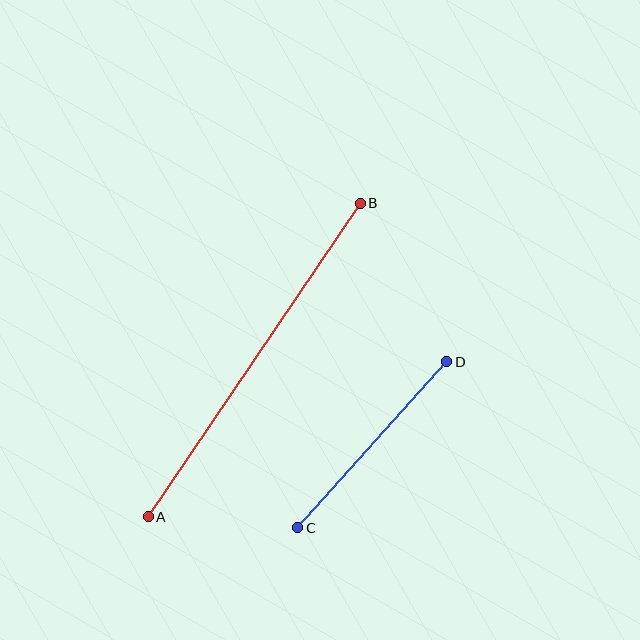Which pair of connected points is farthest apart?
Points A and B are farthest apart.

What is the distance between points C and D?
The distance is approximately 223 pixels.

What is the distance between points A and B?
The distance is approximately 378 pixels.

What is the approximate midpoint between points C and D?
The midpoint is at approximately (372, 445) pixels.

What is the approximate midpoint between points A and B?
The midpoint is at approximately (254, 360) pixels.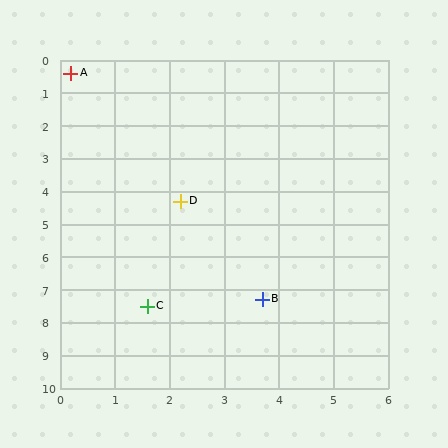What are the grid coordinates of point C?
Point C is at approximately (1.6, 7.5).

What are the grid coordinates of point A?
Point A is at approximately (0.2, 0.4).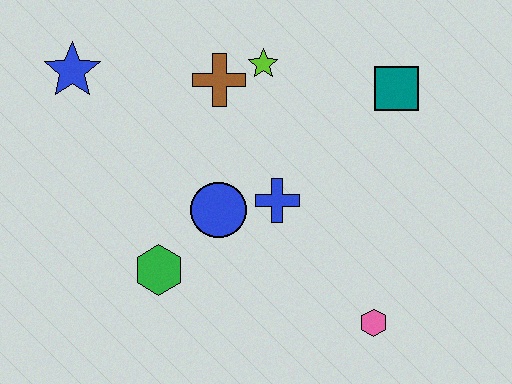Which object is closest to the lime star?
The brown cross is closest to the lime star.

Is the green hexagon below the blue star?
Yes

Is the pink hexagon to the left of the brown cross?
No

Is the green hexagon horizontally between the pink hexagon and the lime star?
No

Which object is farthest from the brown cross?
The pink hexagon is farthest from the brown cross.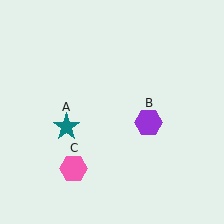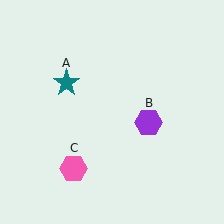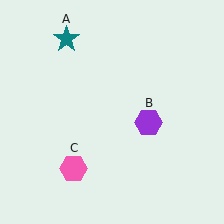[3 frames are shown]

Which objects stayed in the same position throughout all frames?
Purple hexagon (object B) and pink hexagon (object C) remained stationary.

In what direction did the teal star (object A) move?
The teal star (object A) moved up.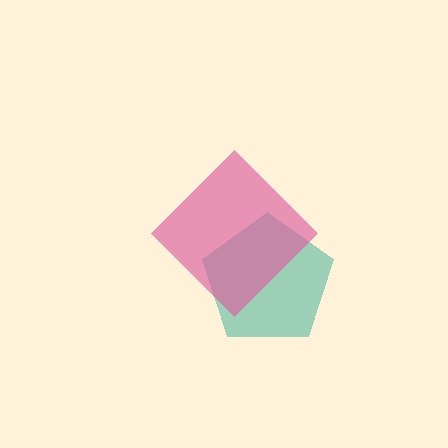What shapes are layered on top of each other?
The layered shapes are: a teal pentagon, a pink diamond.